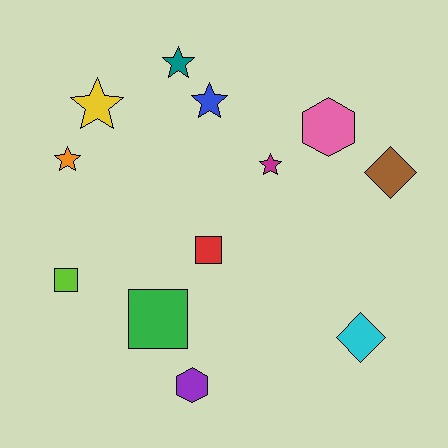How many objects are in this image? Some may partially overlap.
There are 12 objects.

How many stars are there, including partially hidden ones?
There are 5 stars.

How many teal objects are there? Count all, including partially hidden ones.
There is 1 teal object.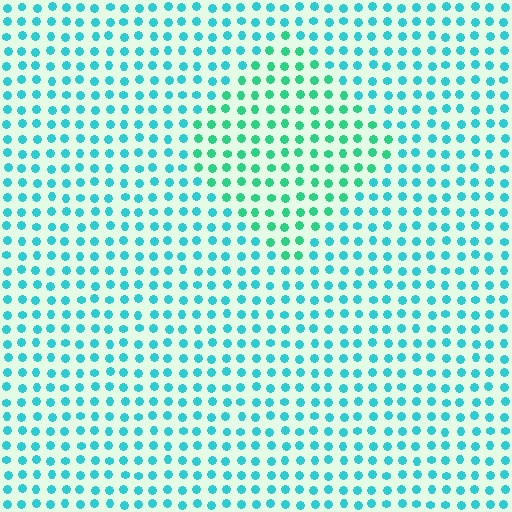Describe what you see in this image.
The image is filled with small cyan elements in a uniform arrangement. A diamond-shaped region is visible where the elements are tinted to a slightly different hue, forming a subtle color boundary.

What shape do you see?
I see a diamond.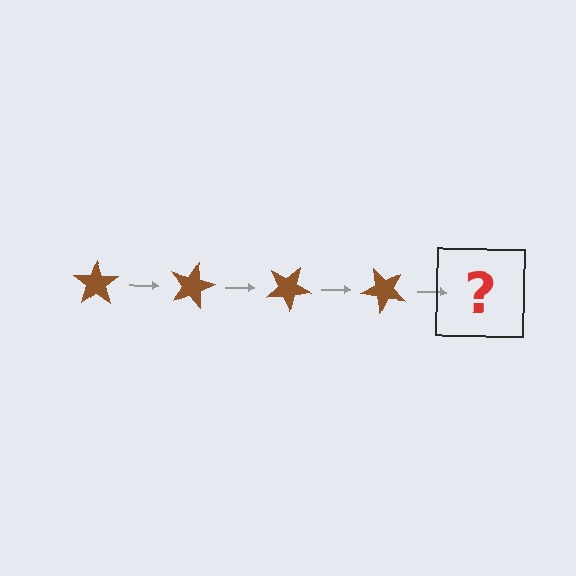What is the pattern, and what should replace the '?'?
The pattern is that the star rotates 15 degrees each step. The '?' should be a brown star rotated 60 degrees.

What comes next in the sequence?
The next element should be a brown star rotated 60 degrees.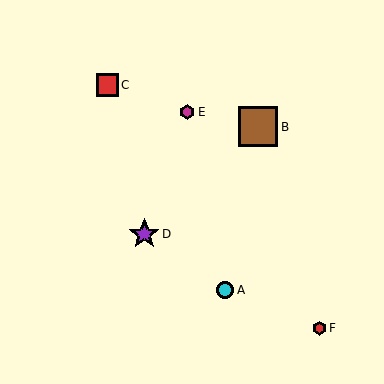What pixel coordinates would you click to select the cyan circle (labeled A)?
Click at (225, 290) to select the cyan circle A.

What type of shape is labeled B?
Shape B is a brown square.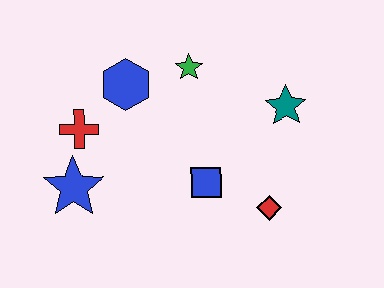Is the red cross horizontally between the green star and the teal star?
No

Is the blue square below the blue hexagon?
Yes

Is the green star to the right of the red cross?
Yes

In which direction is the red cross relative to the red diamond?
The red cross is to the left of the red diamond.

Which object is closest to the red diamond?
The blue square is closest to the red diamond.